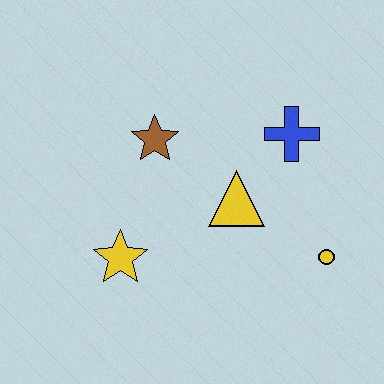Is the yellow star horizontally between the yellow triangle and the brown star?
No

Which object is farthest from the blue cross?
The yellow star is farthest from the blue cross.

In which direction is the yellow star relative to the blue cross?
The yellow star is to the left of the blue cross.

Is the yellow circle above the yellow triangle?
No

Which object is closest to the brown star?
The yellow triangle is closest to the brown star.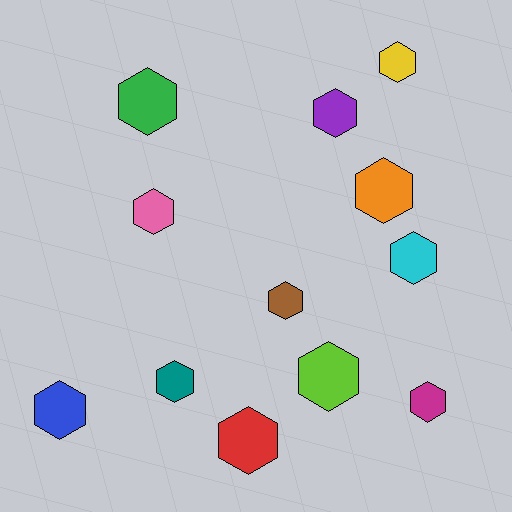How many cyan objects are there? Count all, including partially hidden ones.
There is 1 cyan object.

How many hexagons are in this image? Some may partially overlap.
There are 12 hexagons.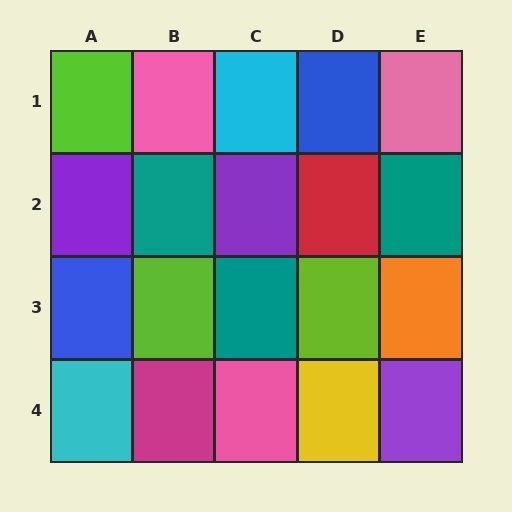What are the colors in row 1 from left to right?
Lime, pink, cyan, blue, pink.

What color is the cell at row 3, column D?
Lime.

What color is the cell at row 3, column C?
Teal.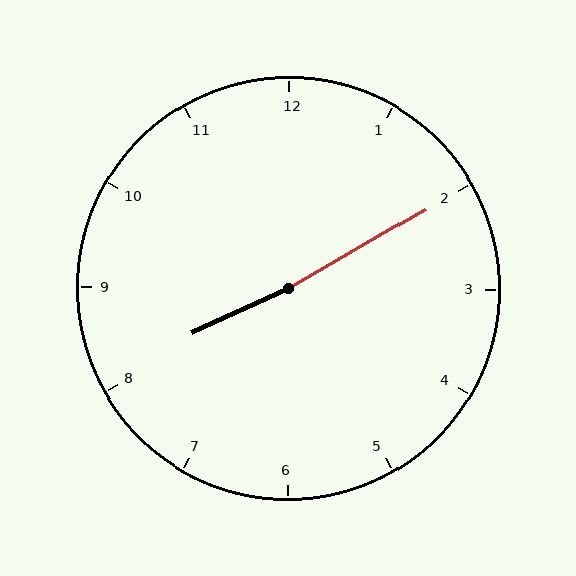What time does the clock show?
8:10.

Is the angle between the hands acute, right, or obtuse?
It is obtuse.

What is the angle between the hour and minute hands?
Approximately 175 degrees.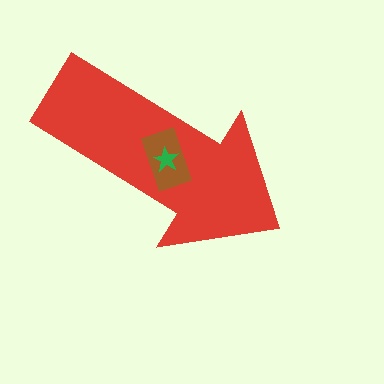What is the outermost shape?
The red arrow.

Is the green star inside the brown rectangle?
Yes.